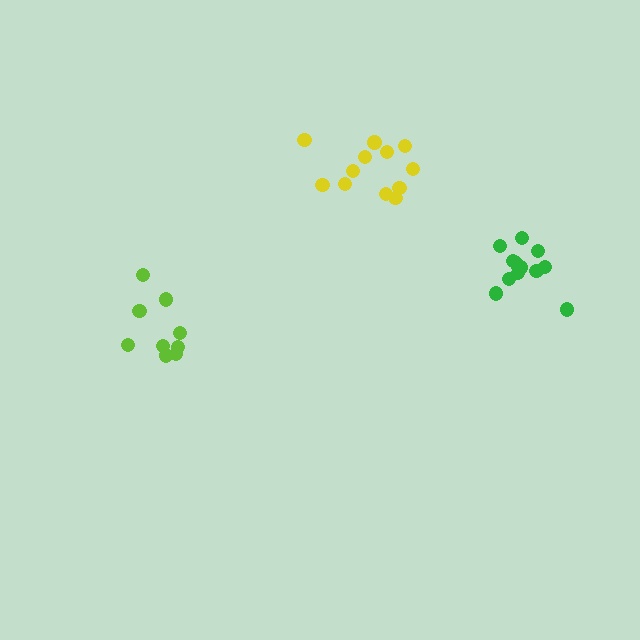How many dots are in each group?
Group 1: 13 dots, Group 2: 9 dots, Group 3: 12 dots (34 total).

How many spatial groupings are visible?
There are 3 spatial groupings.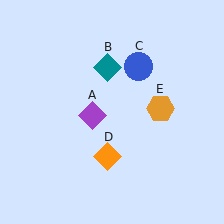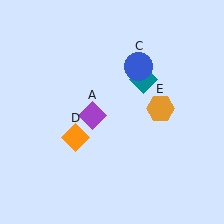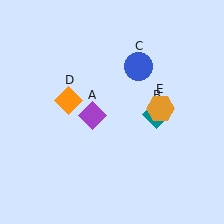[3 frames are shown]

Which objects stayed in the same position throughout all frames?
Purple diamond (object A) and blue circle (object C) and orange hexagon (object E) remained stationary.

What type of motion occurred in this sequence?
The teal diamond (object B), orange diamond (object D) rotated clockwise around the center of the scene.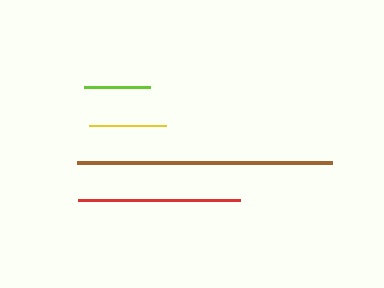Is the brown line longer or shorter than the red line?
The brown line is longer than the red line.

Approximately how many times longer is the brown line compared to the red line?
The brown line is approximately 1.6 times the length of the red line.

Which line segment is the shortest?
The lime line is the shortest at approximately 66 pixels.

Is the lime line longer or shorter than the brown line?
The brown line is longer than the lime line.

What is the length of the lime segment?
The lime segment is approximately 66 pixels long.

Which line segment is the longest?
The brown line is the longest at approximately 255 pixels.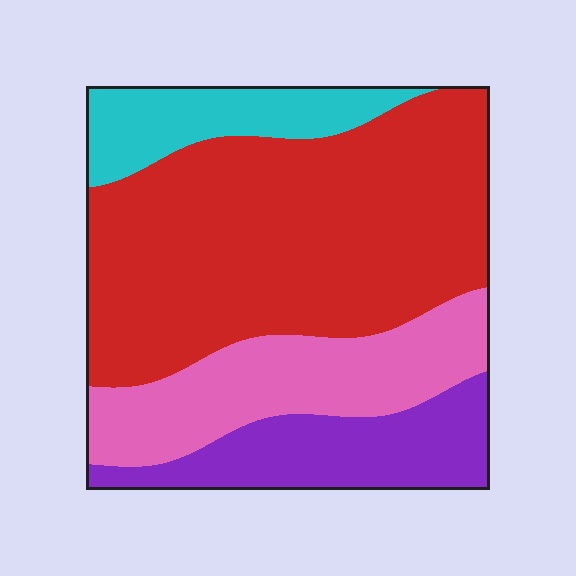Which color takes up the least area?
Cyan, at roughly 10%.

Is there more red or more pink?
Red.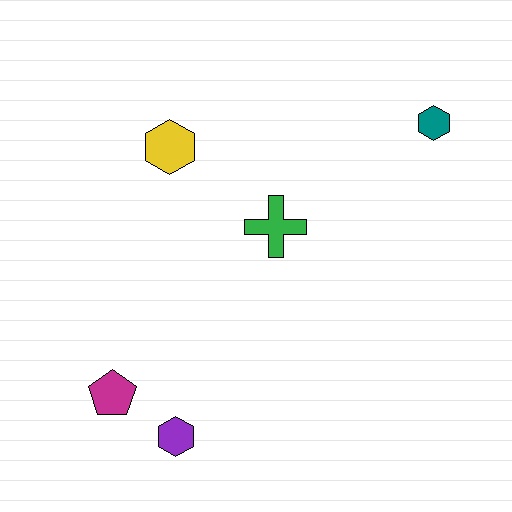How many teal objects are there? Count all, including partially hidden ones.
There is 1 teal object.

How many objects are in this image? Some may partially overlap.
There are 5 objects.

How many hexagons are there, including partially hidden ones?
There are 3 hexagons.